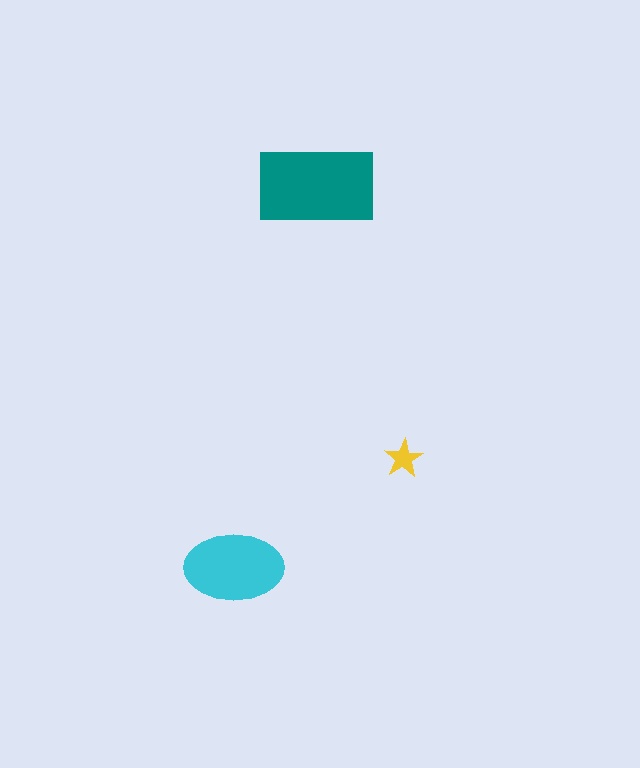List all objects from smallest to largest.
The yellow star, the cyan ellipse, the teal rectangle.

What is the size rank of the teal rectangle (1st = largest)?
1st.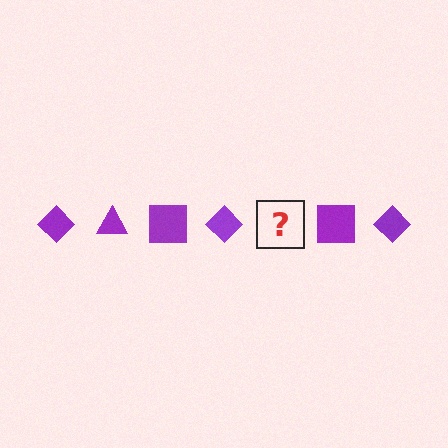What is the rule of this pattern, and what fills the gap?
The rule is that the pattern cycles through diamond, triangle, square shapes in purple. The gap should be filled with a purple triangle.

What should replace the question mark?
The question mark should be replaced with a purple triangle.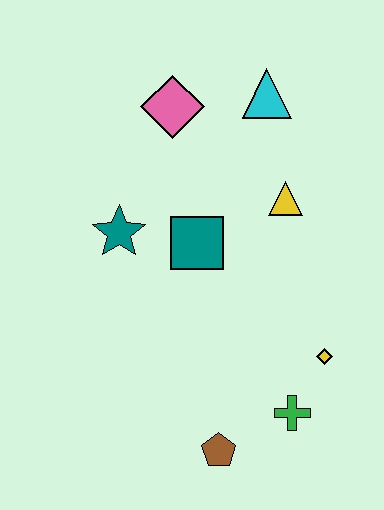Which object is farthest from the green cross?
The pink diamond is farthest from the green cross.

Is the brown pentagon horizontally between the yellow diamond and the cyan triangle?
No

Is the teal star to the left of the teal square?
Yes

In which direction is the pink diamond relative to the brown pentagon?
The pink diamond is above the brown pentagon.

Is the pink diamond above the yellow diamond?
Yes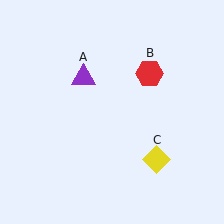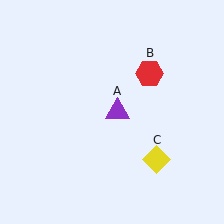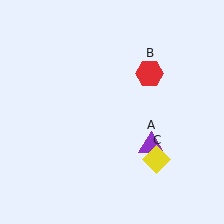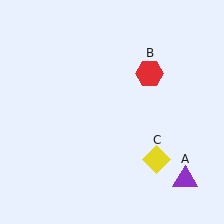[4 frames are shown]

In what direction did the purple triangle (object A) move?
The purple triangle (object A) moved down and to the right.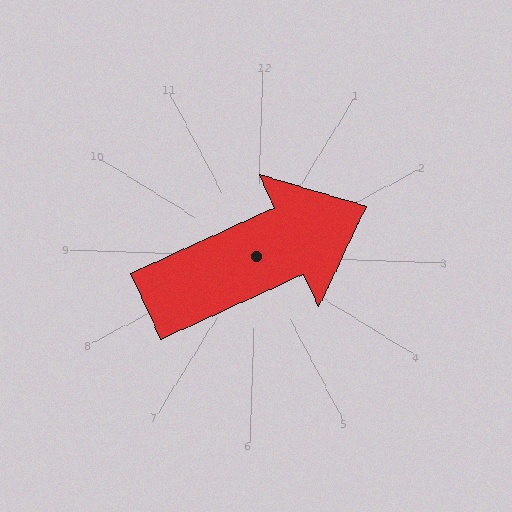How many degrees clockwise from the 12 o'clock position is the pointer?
Approximately 64 degrees.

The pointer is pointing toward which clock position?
Roughly 2 o'clock.